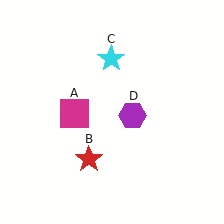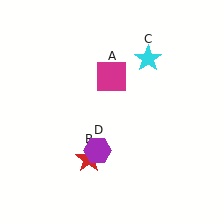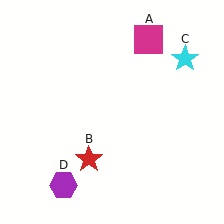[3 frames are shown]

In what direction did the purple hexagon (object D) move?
The purple hexagon (object D) moved down and to the left.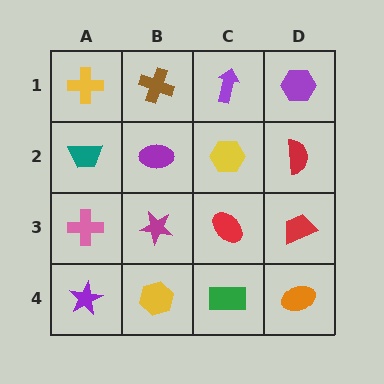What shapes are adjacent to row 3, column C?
A yellow hexagon (row 2, column C), a green rectangle (row 4, column C), a magenta star (row 3, column B), a red trapezoid (row 3, column D).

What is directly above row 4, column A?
A pink cross.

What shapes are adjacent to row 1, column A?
A teal trapezoid (row 2, column A), a brown cross (row 1, column B).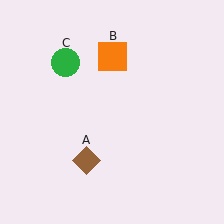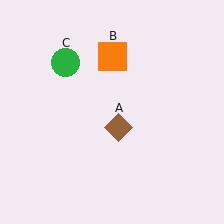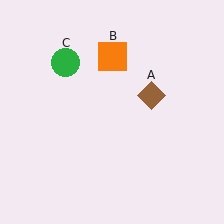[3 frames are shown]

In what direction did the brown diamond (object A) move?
The brown diamond (object A) moved up and to the right.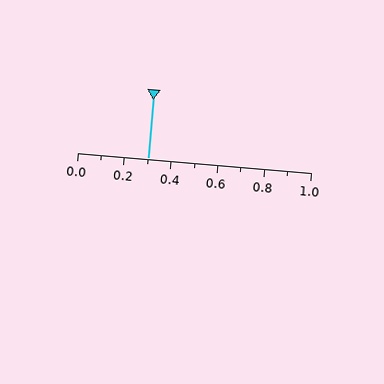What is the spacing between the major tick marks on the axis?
The major ticks are spaced 0.2 apart.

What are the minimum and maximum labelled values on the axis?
The axis runs from 0.0 to 1.0.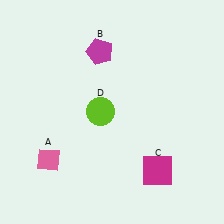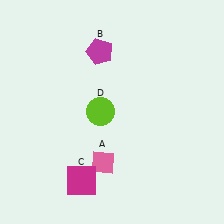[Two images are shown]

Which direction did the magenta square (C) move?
The magenta square (C) moved left.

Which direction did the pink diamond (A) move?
The pink diamond (A) moved right.